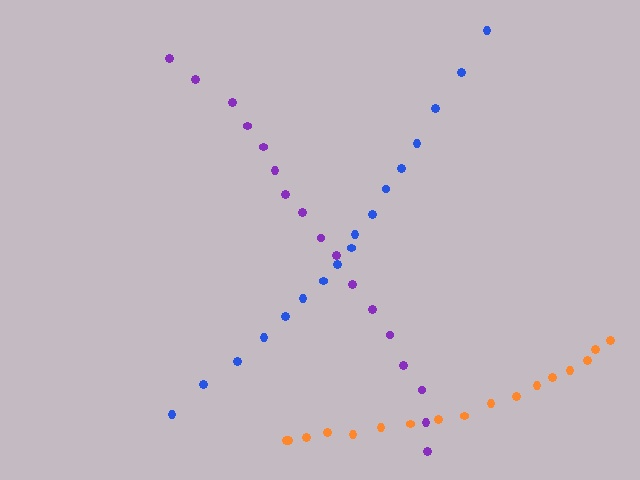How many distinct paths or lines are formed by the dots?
There are 3 distinct paths.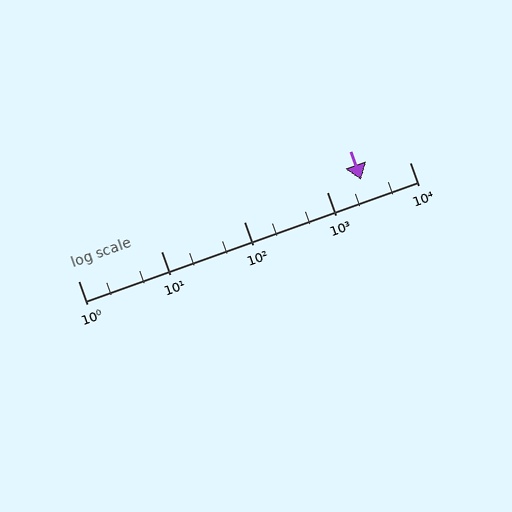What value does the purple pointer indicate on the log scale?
The pointer indicates approximately 2600.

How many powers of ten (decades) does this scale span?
The scale spans 4 decades, from 1 to 10000.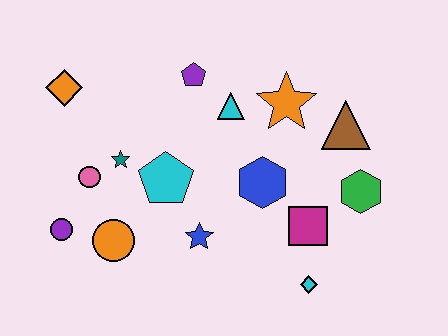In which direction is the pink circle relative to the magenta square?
The pink circle is to the left of the magenta square.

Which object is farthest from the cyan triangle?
The purple circle is farthest from the cyan triangle.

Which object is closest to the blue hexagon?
The magenta square is closest to the blue hexagon.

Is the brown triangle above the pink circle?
Yes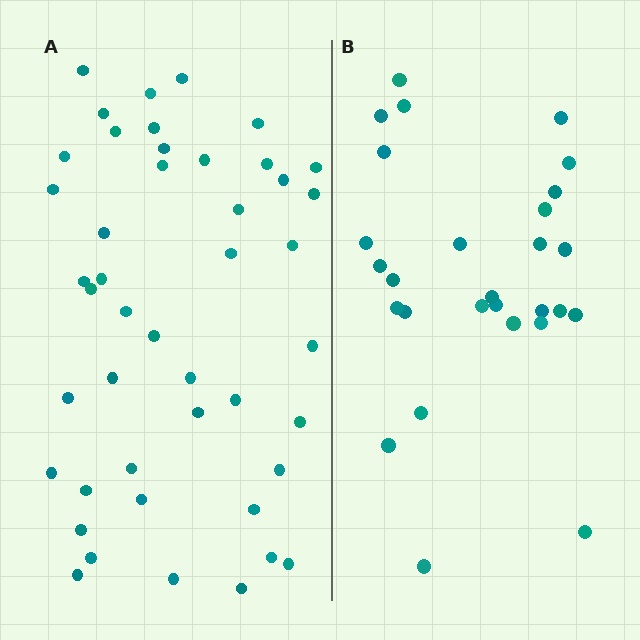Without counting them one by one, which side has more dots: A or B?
Region A (the left region) has more dots.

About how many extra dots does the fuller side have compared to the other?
Region A has approximately 15 more dots than region B.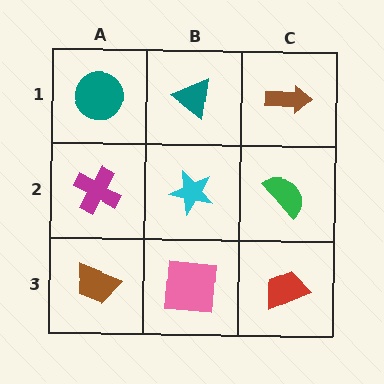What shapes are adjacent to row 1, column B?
A cyan star (row 2, column B), a teal circle (row 1, column A), a brown arrow (row 1, column C).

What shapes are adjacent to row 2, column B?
A teal triangle (row 1, column B), a pink square (row 3, column B), a magenta cross (row 2, column A), a green semicircle (row 2, column C).